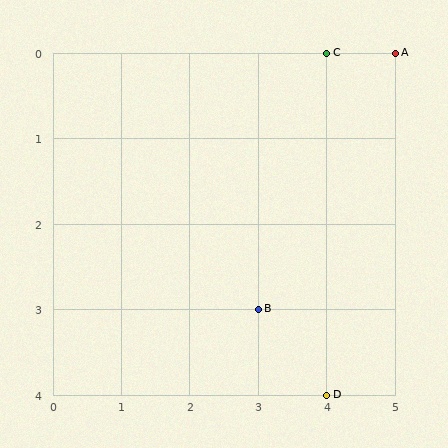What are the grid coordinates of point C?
Point C is at grid coordinates (4, 0).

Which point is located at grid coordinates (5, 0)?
Point A is at (5, 0).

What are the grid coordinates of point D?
Point D is at grid coordinates (4, 4).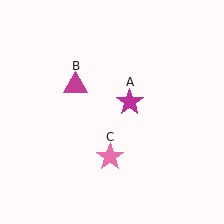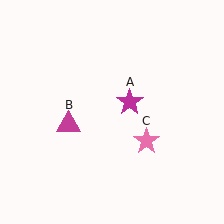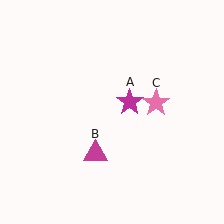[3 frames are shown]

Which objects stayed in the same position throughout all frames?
Magenta star (object A) remained stationary.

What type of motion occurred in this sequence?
The magenta triangle (object B), pink star (object C) rotated counterclockwise around the center of the scene.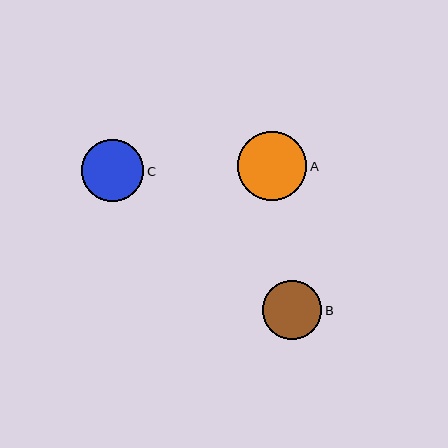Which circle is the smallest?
Circle B is the smallest with a size of approximately 59 pixels.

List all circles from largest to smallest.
From largest to smallest: A, C, B.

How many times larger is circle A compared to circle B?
Circle A is approximately 1.2 times the size of circle B.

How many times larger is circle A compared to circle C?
Circle A is approximately 1.1 times the size of circle C.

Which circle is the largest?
Circle A is the largest with a size of approximately 70 pixels.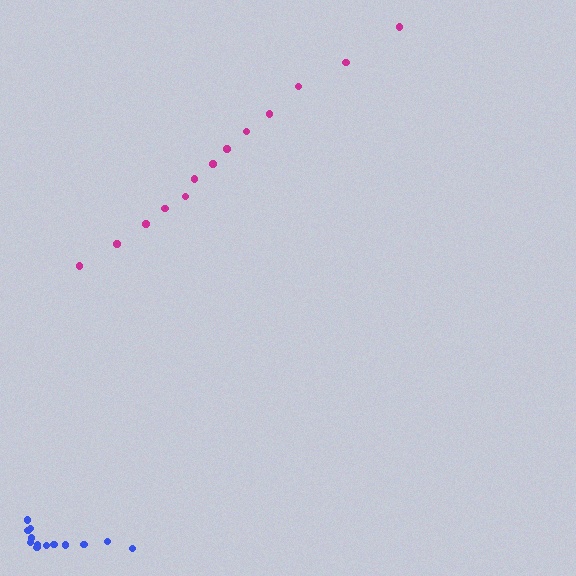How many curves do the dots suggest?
There are 2 distinct paths.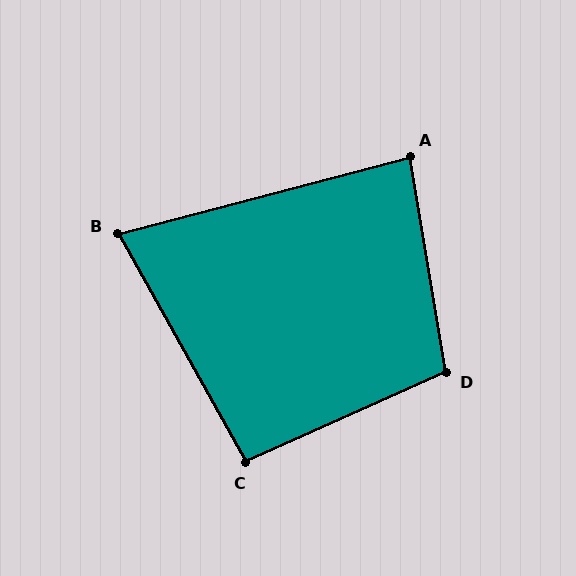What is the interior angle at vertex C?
Approximately 95 degrees (obtuse).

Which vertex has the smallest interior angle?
B, at approximately 75 degrees.